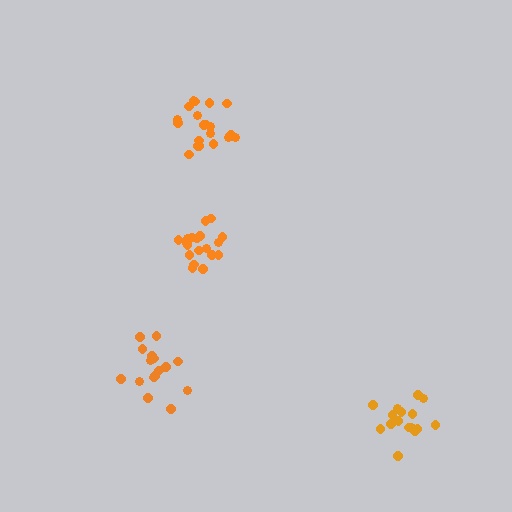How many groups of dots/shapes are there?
There are 4 groups.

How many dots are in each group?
Group 1: 16 dots, Group 2: 16 dots, Group 3: 19 dots, Group 4: 20 dots (71 total).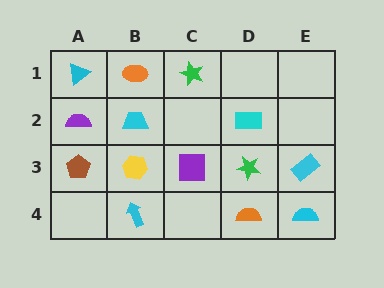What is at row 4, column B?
A cyan arrow.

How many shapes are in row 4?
3 shapes.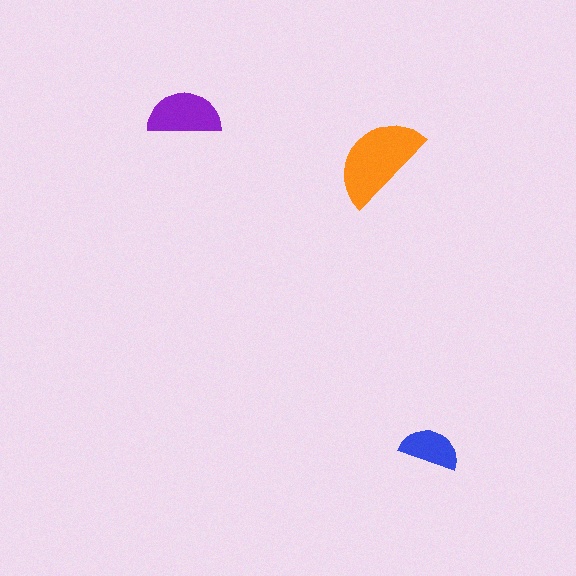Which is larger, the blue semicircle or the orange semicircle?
The orange one.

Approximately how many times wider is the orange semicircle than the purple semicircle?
About 1.5 times wider.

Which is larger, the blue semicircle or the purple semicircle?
The purple one.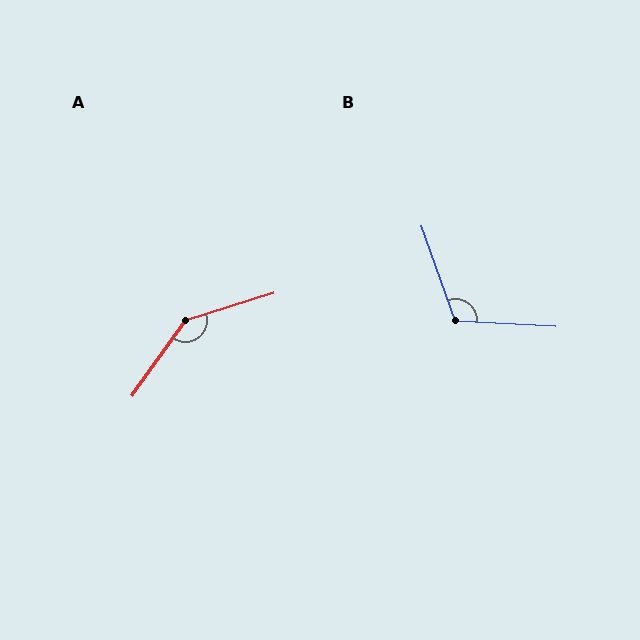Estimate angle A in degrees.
Approximately 143 degrees.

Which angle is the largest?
A, at approximately 143 degrees.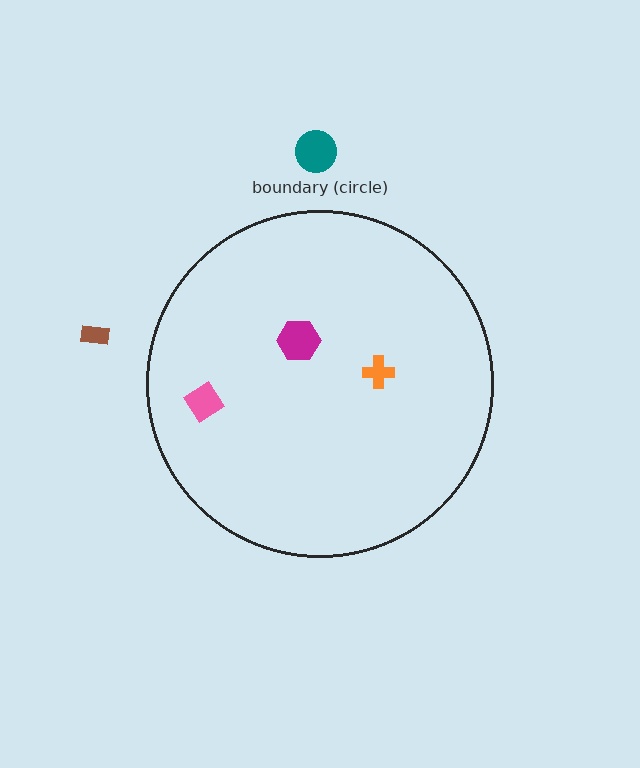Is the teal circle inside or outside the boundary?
Outside.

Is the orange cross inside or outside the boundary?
Inside.